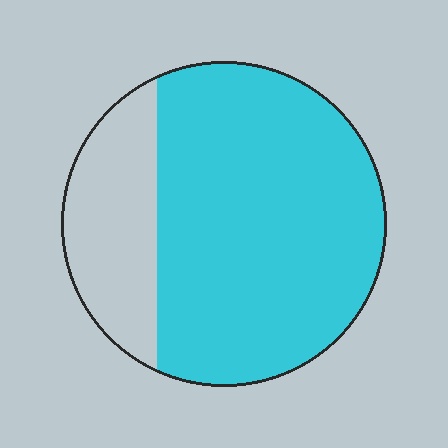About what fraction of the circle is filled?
About three quarters (3/4).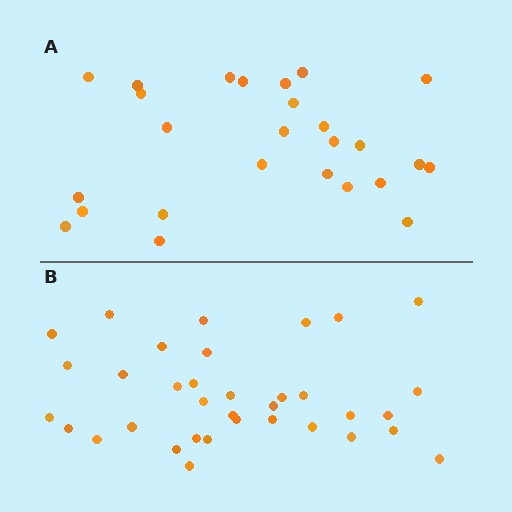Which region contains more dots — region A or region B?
Region B (the bottom region) has more dots.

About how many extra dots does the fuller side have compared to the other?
Region B has roughly 8 or so more dots than region A.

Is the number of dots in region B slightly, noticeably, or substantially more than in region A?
Region B has noticeably more, but not dramatically so. The ratio is roughly 1.3 to 1.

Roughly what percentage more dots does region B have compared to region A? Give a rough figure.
About 35% more.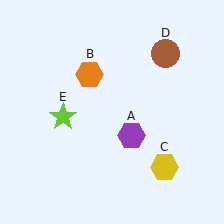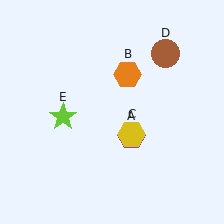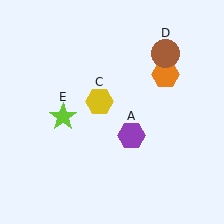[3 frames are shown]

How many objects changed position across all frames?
2 objects changed position: orange hexagon (object B), yellow hexagon (object C).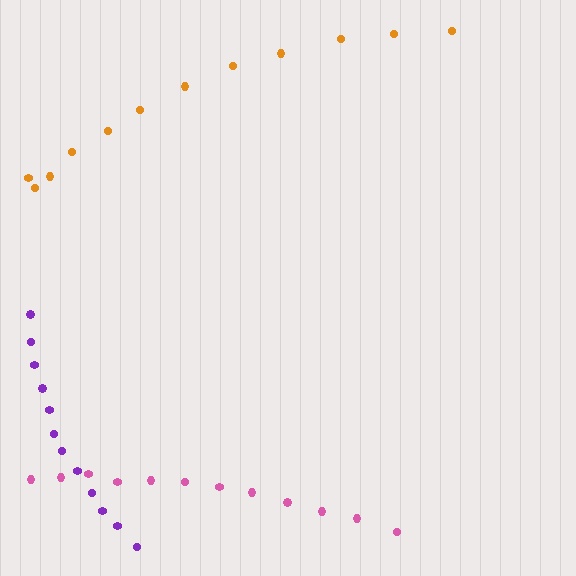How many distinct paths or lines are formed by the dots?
There are 3 distinct paths.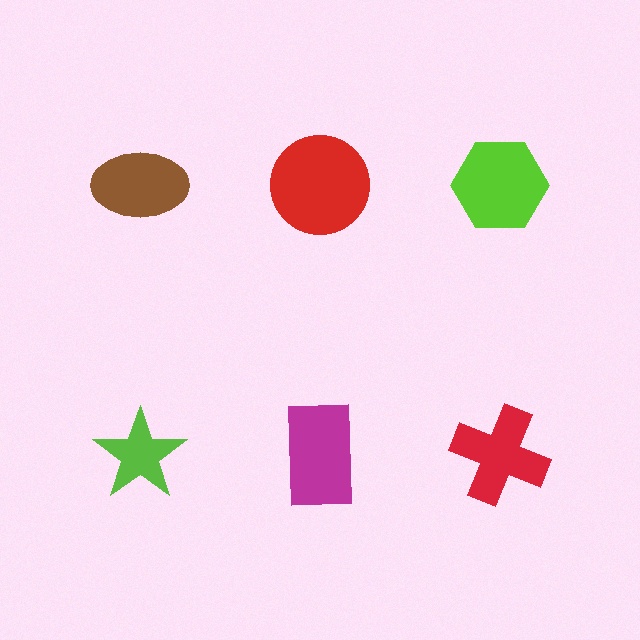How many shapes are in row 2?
3 shapes.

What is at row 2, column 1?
A lime star.